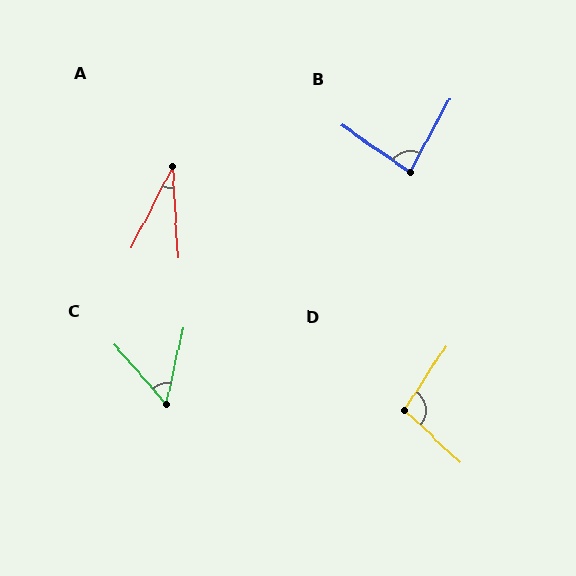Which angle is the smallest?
A, at approximately 31 degrees.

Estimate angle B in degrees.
Approximately 84 degrees.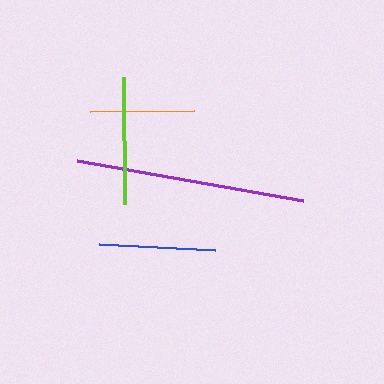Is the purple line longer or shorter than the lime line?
The purple line is longer than the lime line.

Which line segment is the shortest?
The orange line is the shortest at approximately 104 pixels.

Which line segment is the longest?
The purple line is the longest at approximately 230 pixels.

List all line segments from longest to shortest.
From longest to shortest: purple, lime, blue, orange.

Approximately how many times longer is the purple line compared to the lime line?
The purple line is approximately 1.8 times the length of the lime line.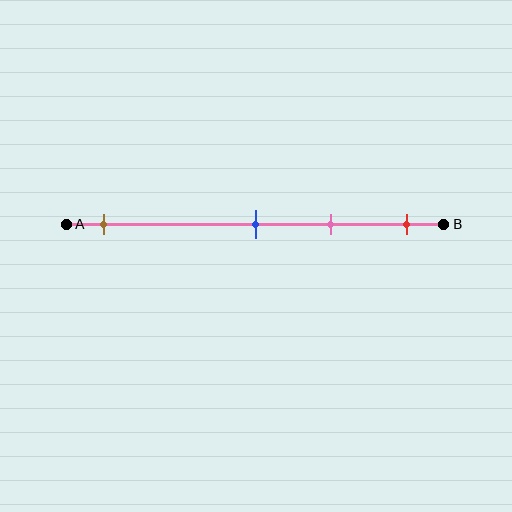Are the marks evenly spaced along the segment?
No, the marks are not evenly spaced.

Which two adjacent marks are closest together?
The blue and pink marks are the closest adjacent pair.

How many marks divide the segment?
There are 4 marks dividing the segment.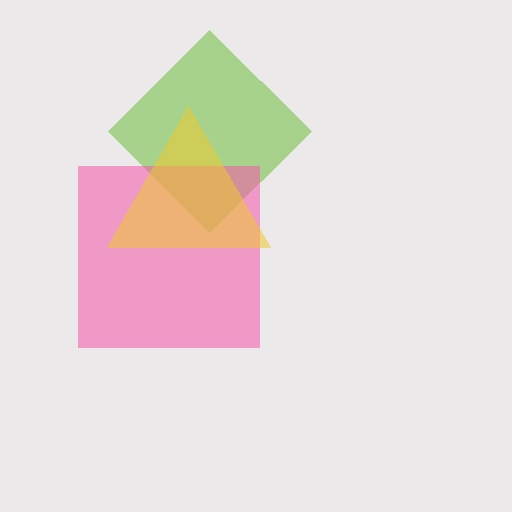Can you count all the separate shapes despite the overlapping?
Yes, there are 3 separate shapes.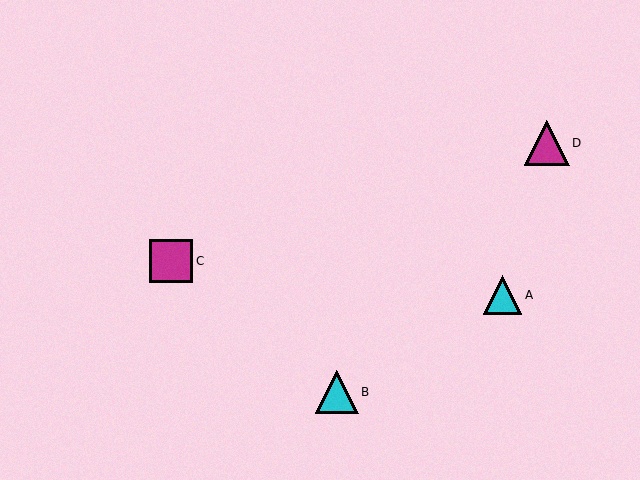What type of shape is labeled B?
Shape B is a cyan triangle.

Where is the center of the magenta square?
The center of the magenta square is at (171, 261).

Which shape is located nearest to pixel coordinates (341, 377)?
The cyan triangle (labeled B) at (337, 392) is nearest to that location.